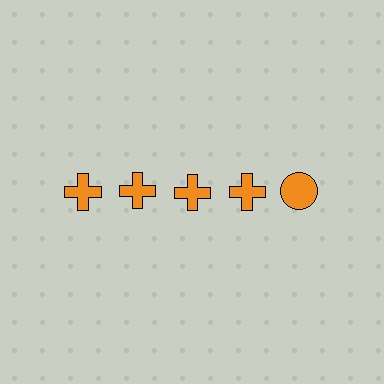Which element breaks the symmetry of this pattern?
The orange circle in the top row, rightmost column breaks the symmetry. All other shapes are orange crosses.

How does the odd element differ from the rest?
It has a different shape: circle instead of cross.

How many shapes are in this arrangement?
There are 5 shapes arranged in a grid pattern.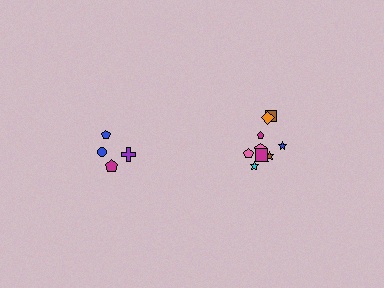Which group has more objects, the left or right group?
The right group.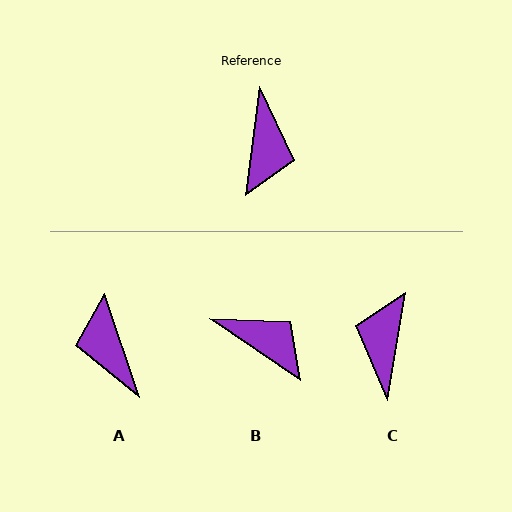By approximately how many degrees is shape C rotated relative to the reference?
Approximately 178 degrees counter-clockwise.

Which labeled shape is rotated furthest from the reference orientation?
C, about 178 degrees away.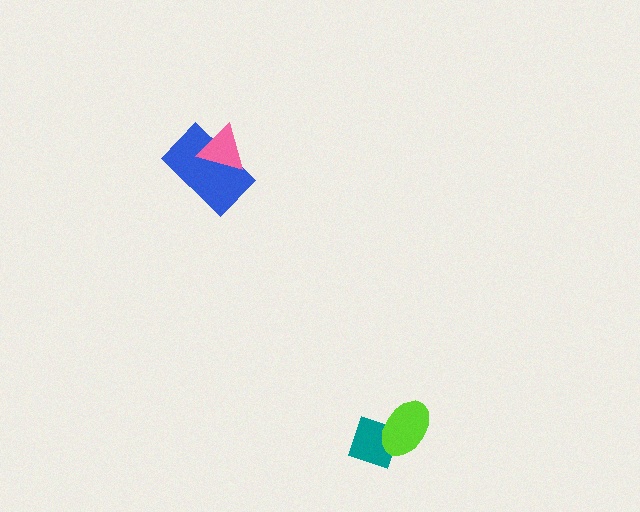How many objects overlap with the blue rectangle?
1 object overlaps with the blue rectangle.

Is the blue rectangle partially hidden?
Yes, it is partially covered by another shape.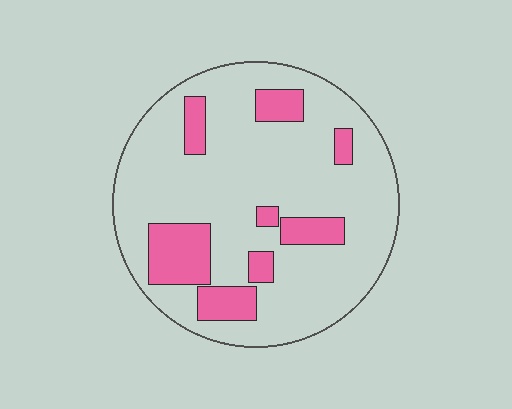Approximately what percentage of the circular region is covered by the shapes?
Approximately 20%.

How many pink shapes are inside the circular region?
8.